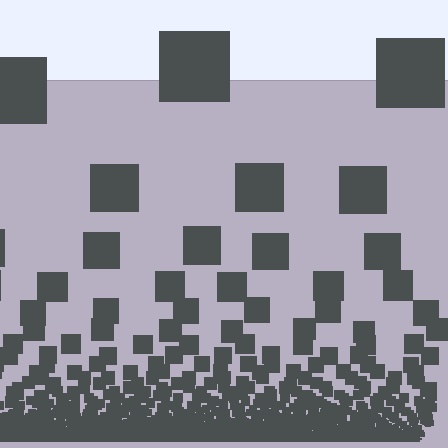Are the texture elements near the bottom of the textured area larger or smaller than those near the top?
Smaller. The gradient is inverted — elements near the bottom are smaller and denser.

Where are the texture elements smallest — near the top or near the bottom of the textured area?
Near the bottom.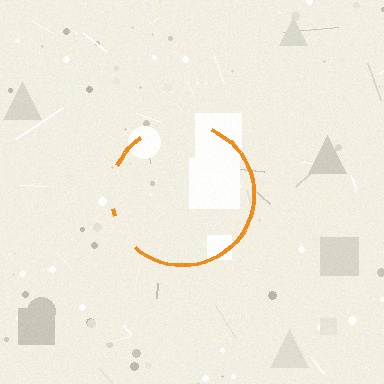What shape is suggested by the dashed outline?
The dashed outline suggests a circle.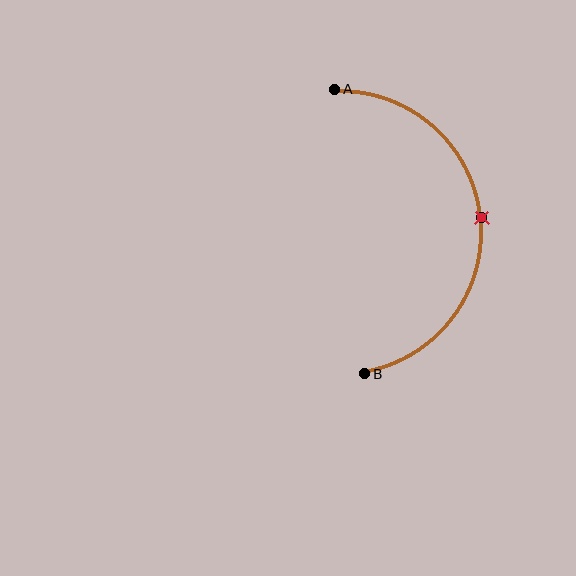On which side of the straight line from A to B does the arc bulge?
The arc bulges to the right of the straight line connecting A and B.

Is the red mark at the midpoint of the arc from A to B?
Yes. The red mark lies on the arc at equal arc-length from both A and B — it is the arc midpoint.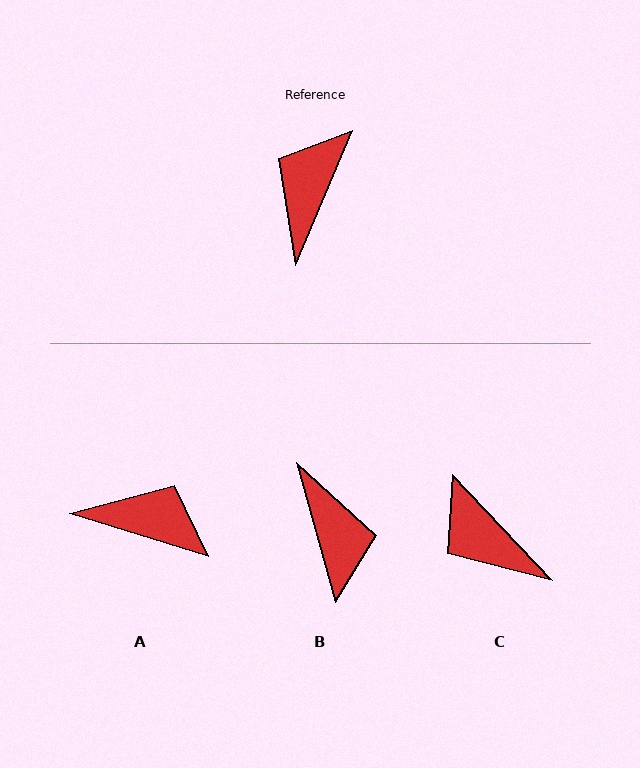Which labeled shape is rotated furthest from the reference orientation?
B, about 142 degrees away.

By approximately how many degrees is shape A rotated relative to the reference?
Approximately 84 degrees clockwise.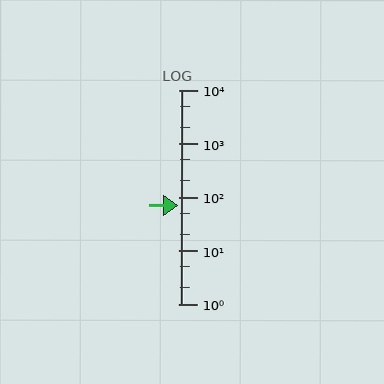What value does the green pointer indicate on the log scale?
The pointer indicates approximately 68.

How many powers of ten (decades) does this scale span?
The scale spans 4 decades, from 1 to 10000.